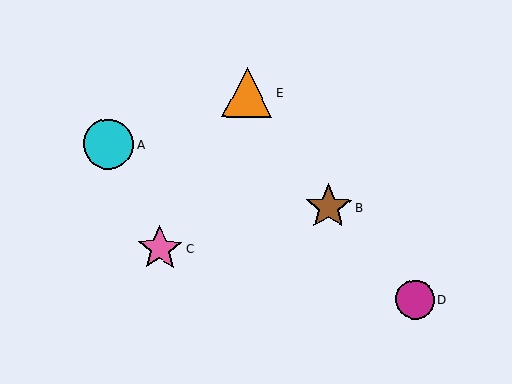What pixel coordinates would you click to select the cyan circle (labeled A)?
Click at (108, 144) to select the cyan circle A.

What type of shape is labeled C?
Shape C is a pink star.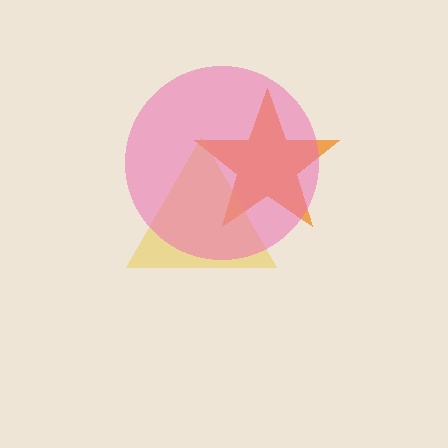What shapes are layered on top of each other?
The layered shapes are: an orange star, a yellow triangle, a pink circle.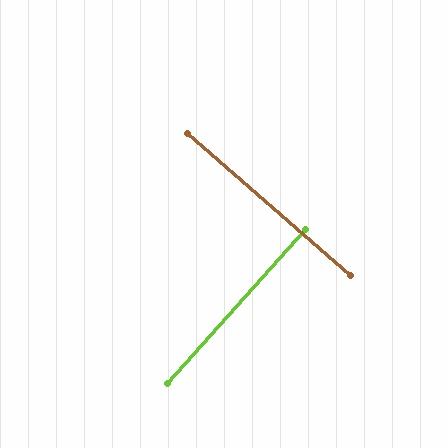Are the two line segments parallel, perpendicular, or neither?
Perpendicular — they meet at approximately 89°.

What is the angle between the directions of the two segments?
Approximately 89 degrees.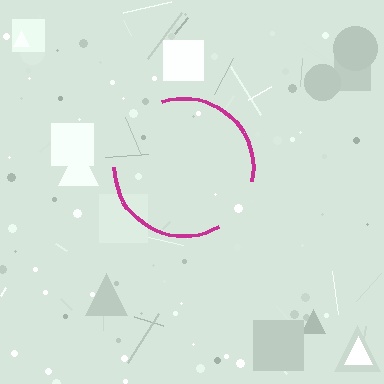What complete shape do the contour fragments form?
The contour fragments form a circle.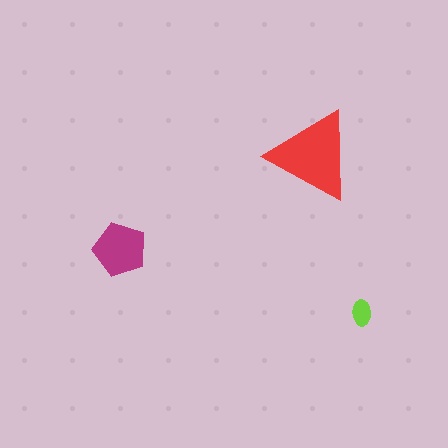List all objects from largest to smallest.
The red triangle, the magenta pentagon, the lime ellipse.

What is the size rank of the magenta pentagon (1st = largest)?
2nd.